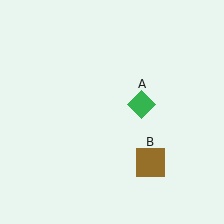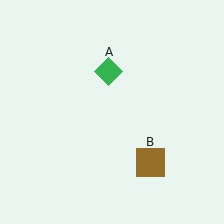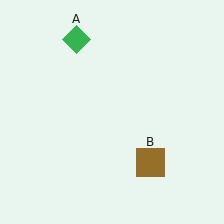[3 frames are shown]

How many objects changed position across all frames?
1 object changed position: green diamond (object A).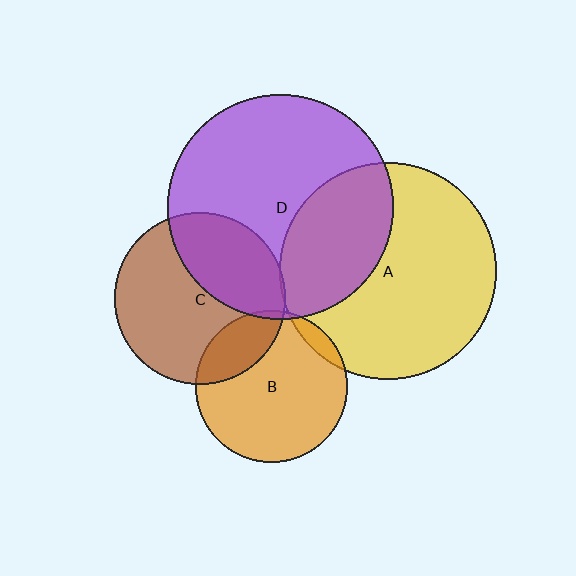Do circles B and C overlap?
Yes.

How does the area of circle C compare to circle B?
Approximately 1.3 times.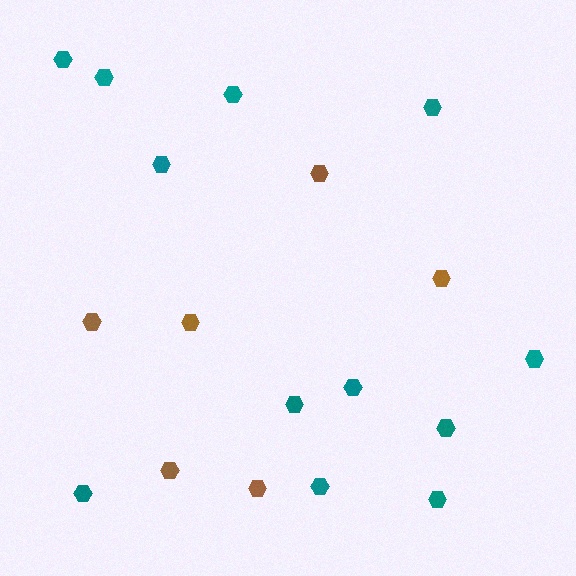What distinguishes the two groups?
There are 2 groups: one group of brown hexagons (6) and one group of teal hexagons (12).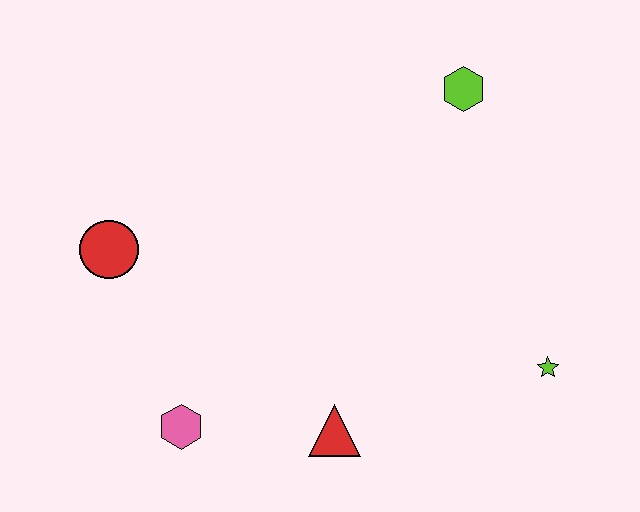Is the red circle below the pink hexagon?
No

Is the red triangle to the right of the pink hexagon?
Yes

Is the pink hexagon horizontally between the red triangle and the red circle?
Yes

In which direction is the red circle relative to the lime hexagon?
The red circle is to the left of the lime hexagon.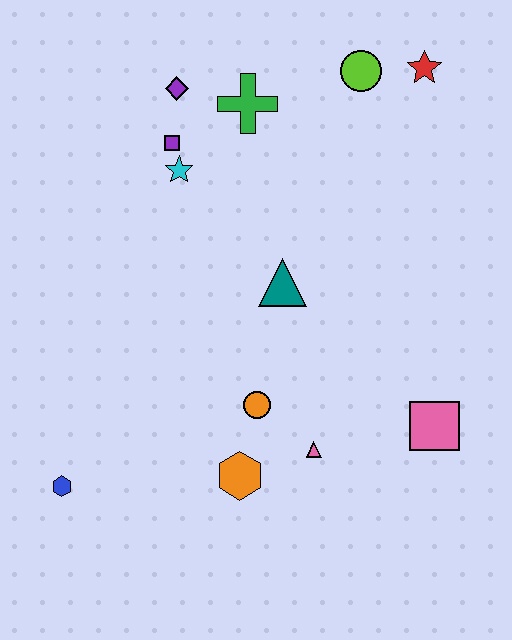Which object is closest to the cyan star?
The purple square is closest to the cyan star.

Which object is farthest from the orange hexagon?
The red star is farthest from the orange hexagon.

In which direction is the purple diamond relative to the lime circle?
The purple diamond is to the left of the lime circle.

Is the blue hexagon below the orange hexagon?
Yes